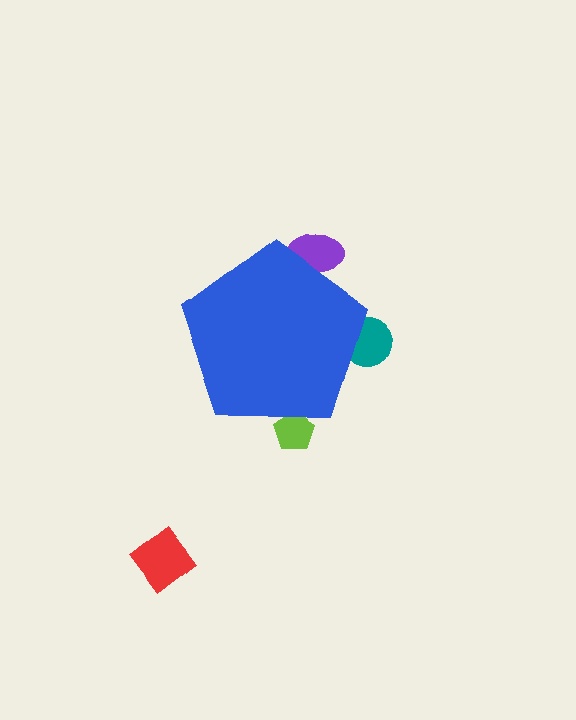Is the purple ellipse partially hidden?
Yes, the purple ellipse is partially hidden behind the blue pentagon.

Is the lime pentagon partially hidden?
Yes, the lime pentagon is partially hidden behind the blue pentagon.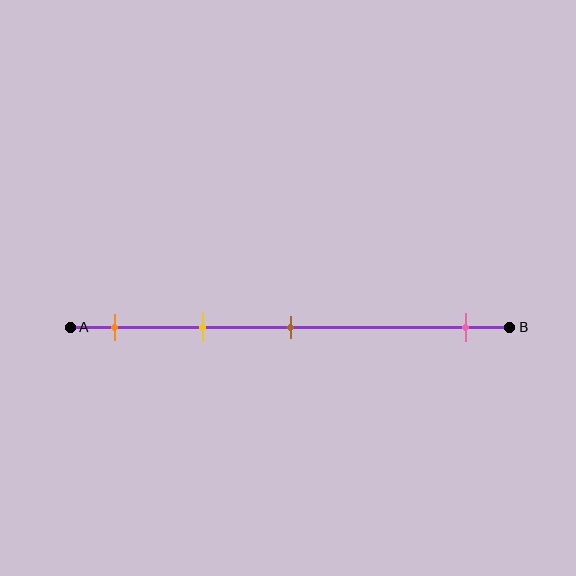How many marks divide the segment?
There are 4 marks dividing the segment.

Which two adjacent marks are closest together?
The orange and yellow marks are the closest adjacent pair.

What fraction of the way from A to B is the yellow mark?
The yellow mark is approximately 30% (0.3) of the way from A to B.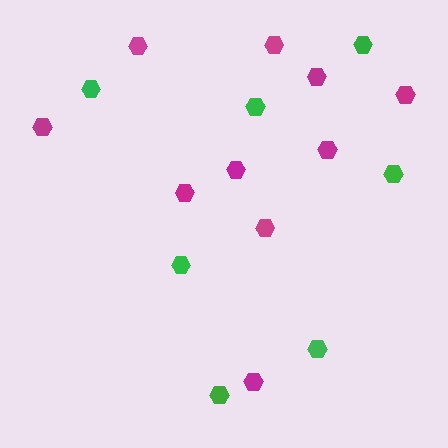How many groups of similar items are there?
There are 2 groups: one group of green hexagons (7) and one group of magenta hexagons (10).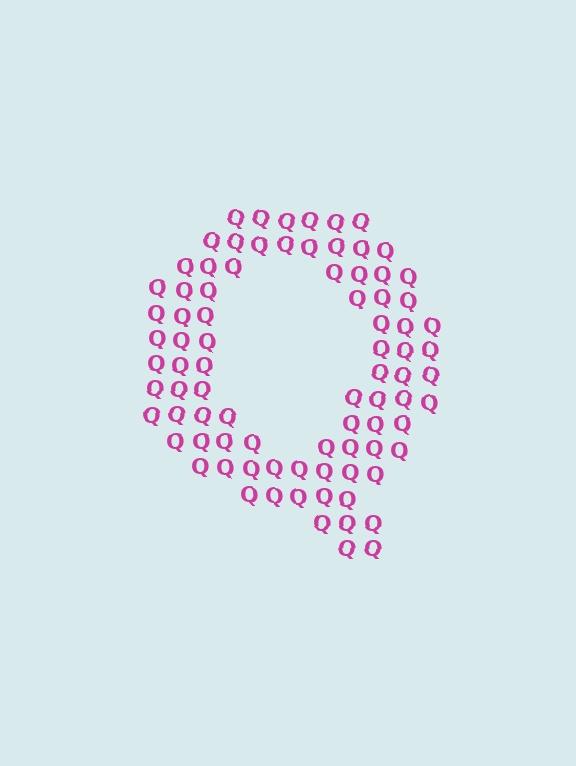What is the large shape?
The large shape is the letter Q.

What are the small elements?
The small elements are letter Q's.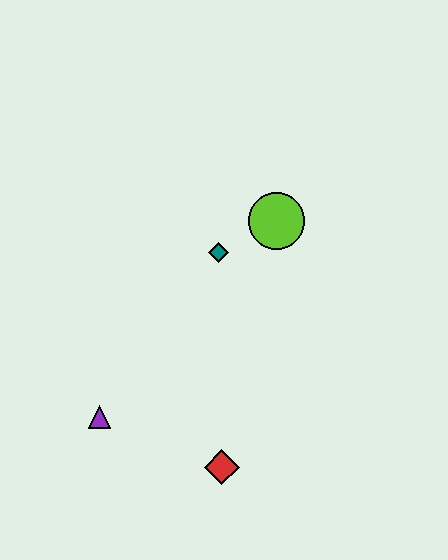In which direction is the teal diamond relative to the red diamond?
The teal diamond is above the red diamond.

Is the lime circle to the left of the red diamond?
No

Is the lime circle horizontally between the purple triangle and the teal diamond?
No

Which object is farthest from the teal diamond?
The red diamond is farthest from the teal diamond.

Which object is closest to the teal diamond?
The lime circle is closest to the teal diamond.